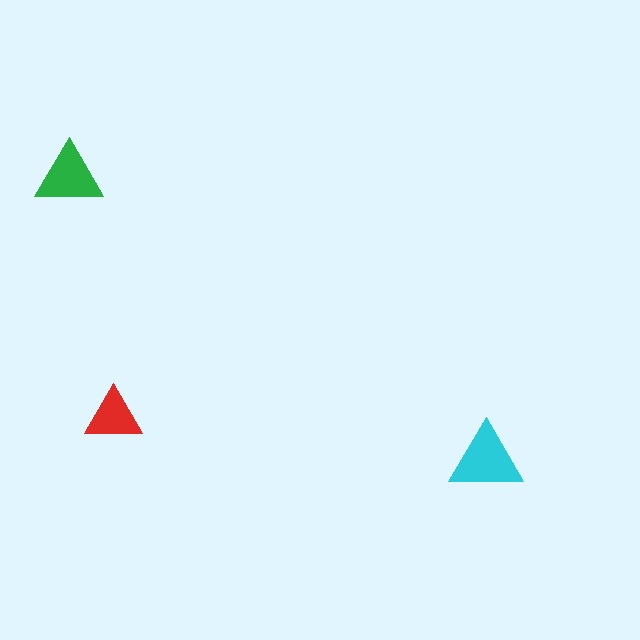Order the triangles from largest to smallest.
the cyan one, the green one, the red one.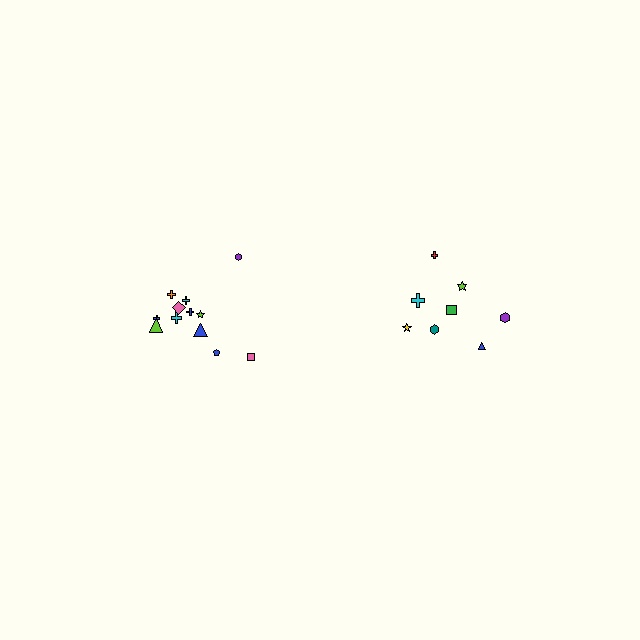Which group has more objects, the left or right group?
The left group.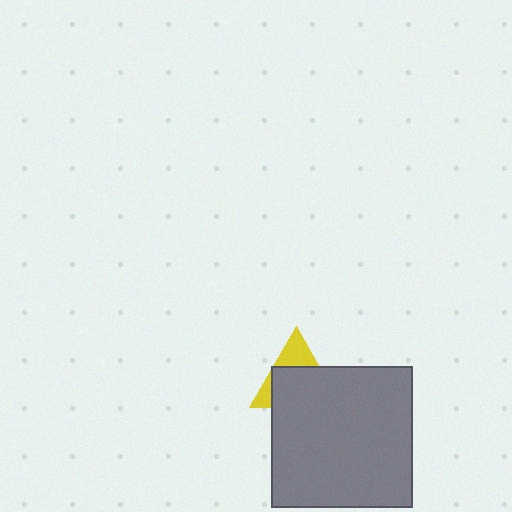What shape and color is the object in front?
The object in front is a gray square.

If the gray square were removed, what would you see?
You would see the complete yellow triangle.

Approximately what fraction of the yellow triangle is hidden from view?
Roughly 65% of the yellow triangle is hidden behind the gray square.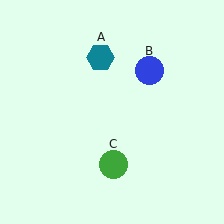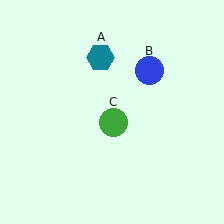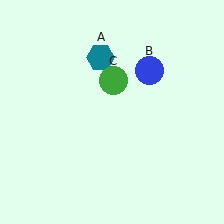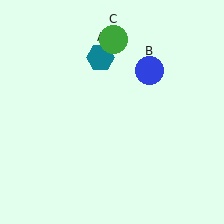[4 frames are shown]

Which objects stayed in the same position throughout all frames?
Teal hexagon (object A) and blue circle (object B) remained stationary.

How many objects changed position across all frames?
1 object changed position: green circle (object C).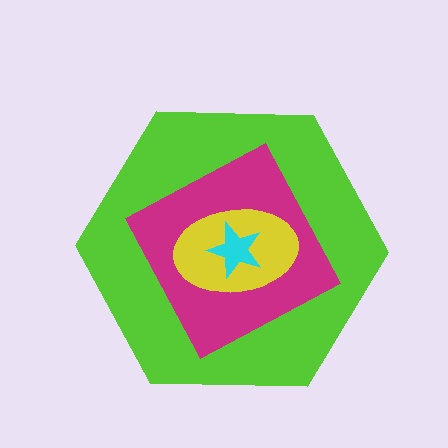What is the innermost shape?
The cyan star.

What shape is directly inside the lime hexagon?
The magenta square.